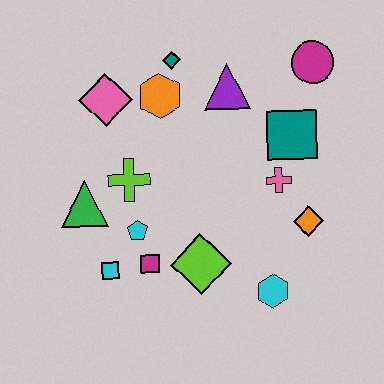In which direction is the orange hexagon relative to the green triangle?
The orange hexagon is above the green triangle.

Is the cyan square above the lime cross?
No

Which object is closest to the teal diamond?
The orange hexagon is closest to the teal diamond.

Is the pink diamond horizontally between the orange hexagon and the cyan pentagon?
No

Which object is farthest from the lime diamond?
The magenta circle is farthest from the lime diamond.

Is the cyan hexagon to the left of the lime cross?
No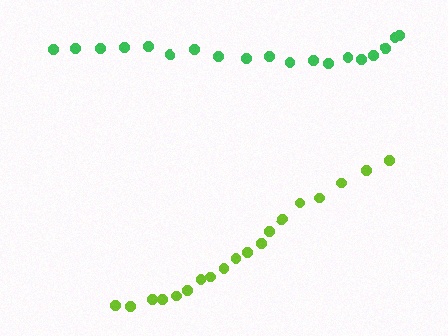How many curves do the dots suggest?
There are 2 distinct paths.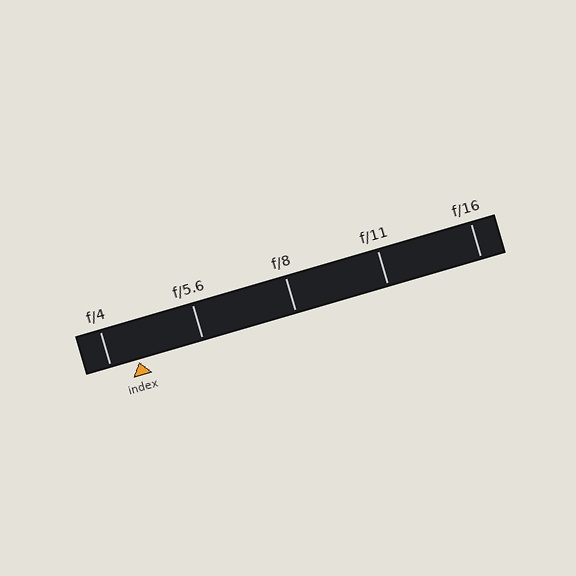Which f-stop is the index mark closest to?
The index mark is closest to f/4.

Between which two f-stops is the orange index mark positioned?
The index mark is between f/4 and f/5.6.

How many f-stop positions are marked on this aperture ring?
There are 5 f-stop positions marked.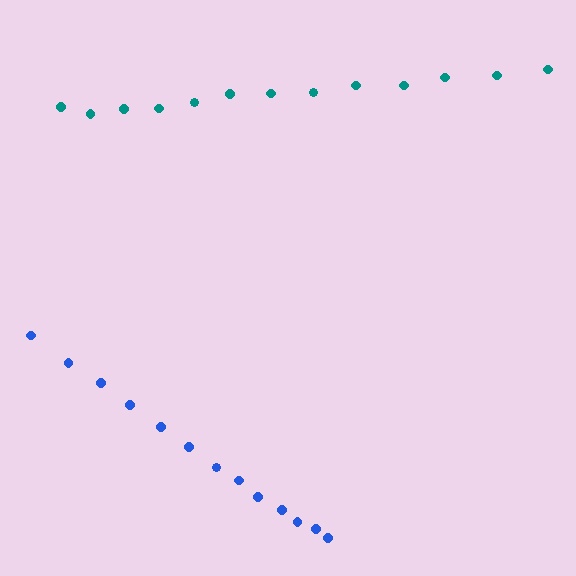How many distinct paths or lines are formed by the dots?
There are 2 distinct paths.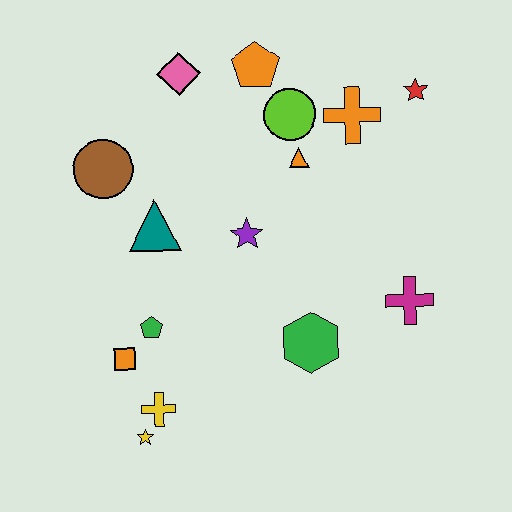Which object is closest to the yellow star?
The yellow cross is closest to the yellow star.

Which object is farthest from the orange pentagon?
The yellow star is farthest from the orange pentagon.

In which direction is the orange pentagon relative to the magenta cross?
The orange pentagon is above the magenta cross.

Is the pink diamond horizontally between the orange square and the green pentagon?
No